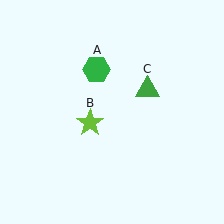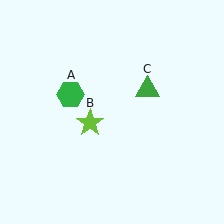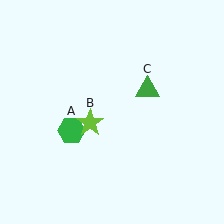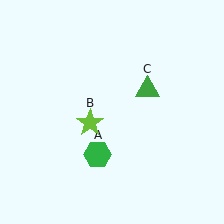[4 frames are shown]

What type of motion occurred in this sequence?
The green hexagon (object A) rotated counterclockwise around the center of the scene.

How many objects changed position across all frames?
1 object changed position: green hexagon (object A).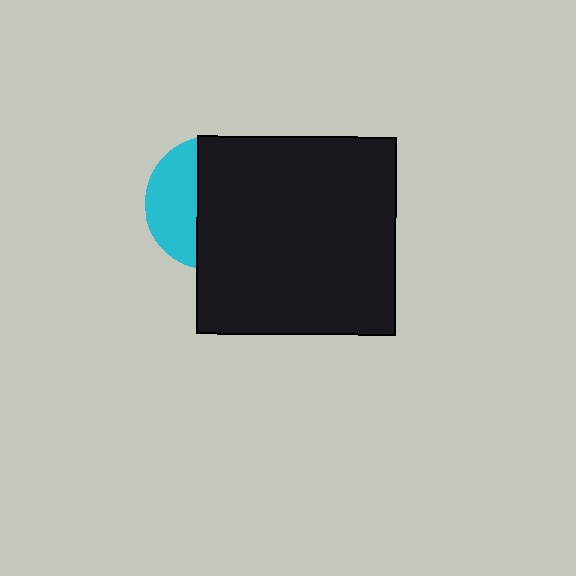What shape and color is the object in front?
The object in front is a black square.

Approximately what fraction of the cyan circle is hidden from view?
Roughly 64% of the cyan circle is hidden behind the black square.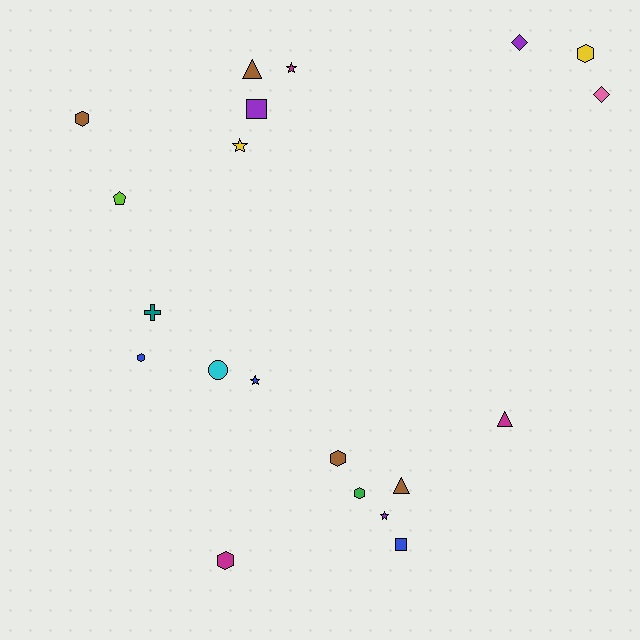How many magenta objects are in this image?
There are 3 magenta objects.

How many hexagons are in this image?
There are 6 hexagons.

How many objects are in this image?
There are 20 objects.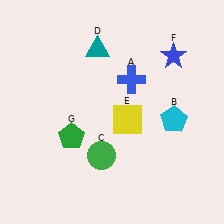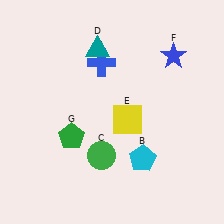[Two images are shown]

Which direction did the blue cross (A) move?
The blue cross (A) moved left.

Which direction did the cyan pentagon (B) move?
The cyan pentagon (B) moved down.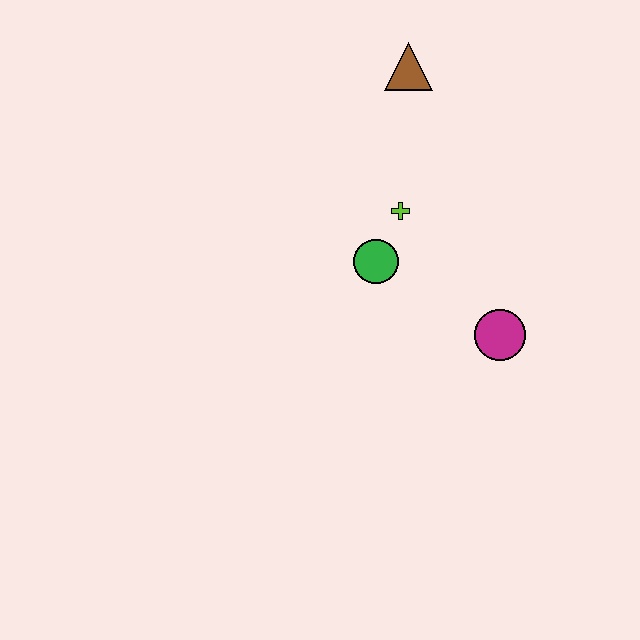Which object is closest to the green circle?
The lime cross is closest to the green circle.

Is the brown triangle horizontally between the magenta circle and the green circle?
Yes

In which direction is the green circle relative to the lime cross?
The green circle is below the lime cross.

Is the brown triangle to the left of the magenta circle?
Yes